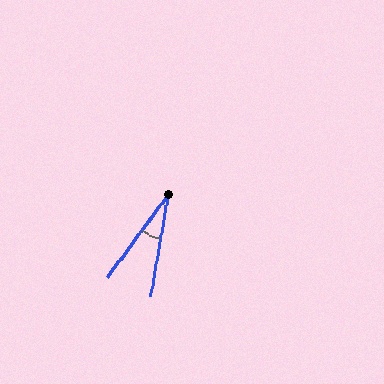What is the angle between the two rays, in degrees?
Approximately 26 degrees.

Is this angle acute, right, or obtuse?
It is acute.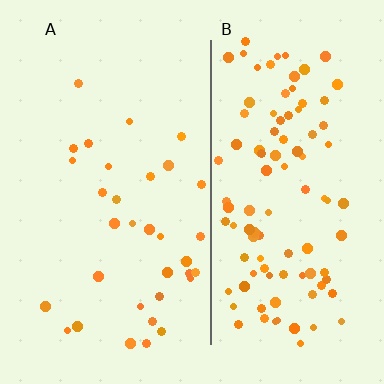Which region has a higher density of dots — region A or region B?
B (the right).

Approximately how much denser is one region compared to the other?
Approximately 3.1× — region B over region A.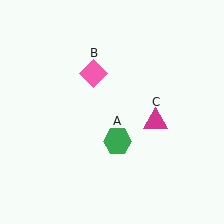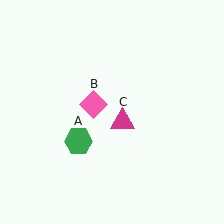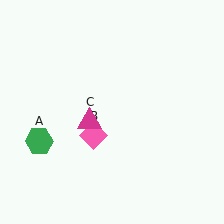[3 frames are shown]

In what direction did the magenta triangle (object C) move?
The magenta triangle (object C) moved left.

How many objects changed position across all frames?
3 objects changed position: green hexagon (object A), pink diamond (object B), magenta triangle (object C).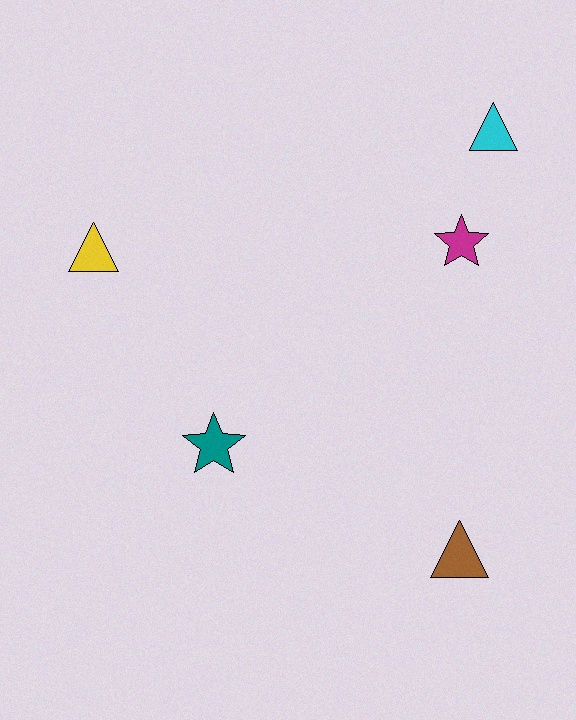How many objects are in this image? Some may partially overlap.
There are 5 objects.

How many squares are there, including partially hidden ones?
There are no squares.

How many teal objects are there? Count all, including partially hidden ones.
There is 1 teal object.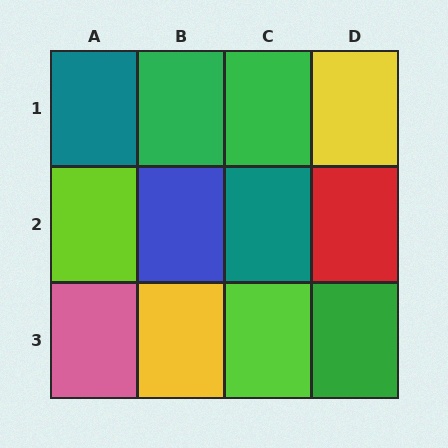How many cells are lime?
2 cells are lime.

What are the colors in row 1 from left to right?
Teal, green, green, yellow.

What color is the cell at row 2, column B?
Blue.